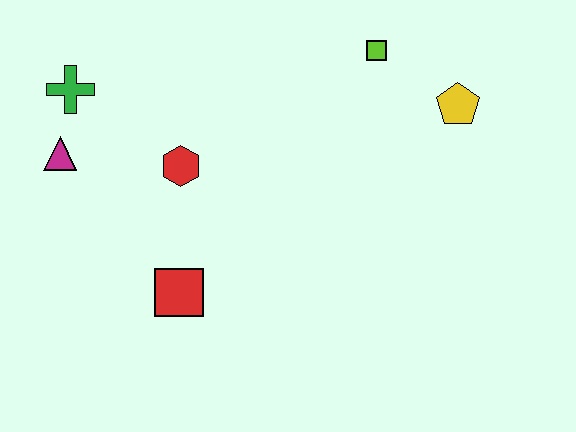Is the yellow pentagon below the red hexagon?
No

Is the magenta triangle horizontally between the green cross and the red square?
No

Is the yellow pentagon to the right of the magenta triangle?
Yes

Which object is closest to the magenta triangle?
The green cross is closest to the magenta triangle.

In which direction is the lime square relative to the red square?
The lime square is above the red square.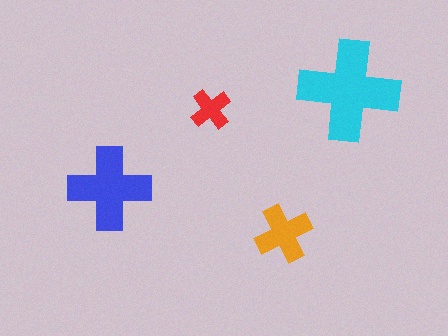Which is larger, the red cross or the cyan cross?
The cyan one.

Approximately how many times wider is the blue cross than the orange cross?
About 1.5 times wider.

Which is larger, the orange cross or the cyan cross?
The cyan one.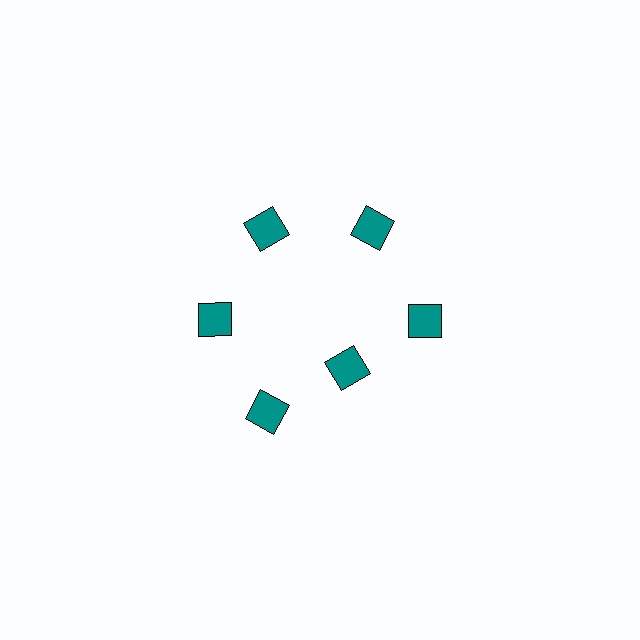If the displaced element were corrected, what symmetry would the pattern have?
It would have 6-fold rotational symmetry — the pattern would map onto itself every 60 degrees.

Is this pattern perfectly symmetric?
No. The 6 teal diamonds are arranged in a ring, but one element near the 5 o'clock position is pulled inward toward the center, breaking the 6-fold rotational symmetry.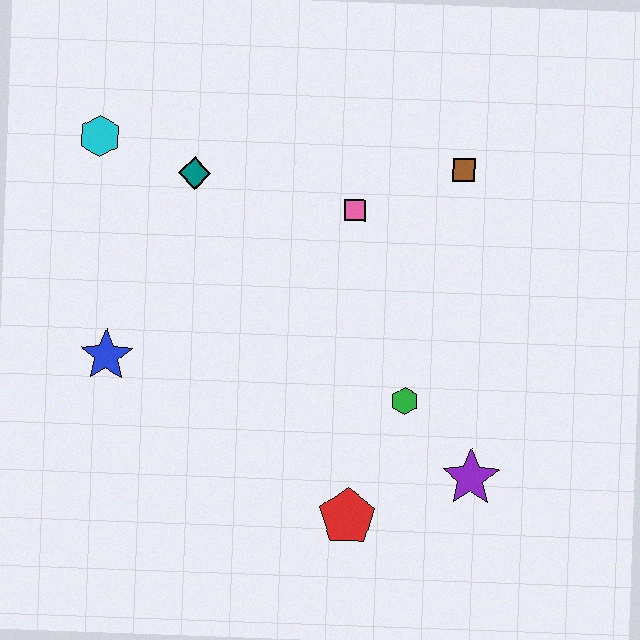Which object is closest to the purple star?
The green hexagon is closest to the purple star.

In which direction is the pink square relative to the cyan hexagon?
The pink square is to the right of the cyan hexagon.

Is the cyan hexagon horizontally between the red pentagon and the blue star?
No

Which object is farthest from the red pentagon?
The cyan hexagon is farthest from the red pentagon.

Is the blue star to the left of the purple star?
Yes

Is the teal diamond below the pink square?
No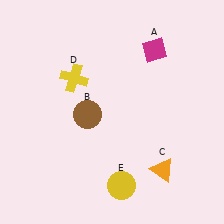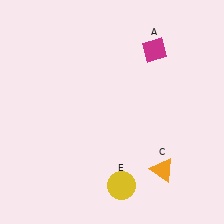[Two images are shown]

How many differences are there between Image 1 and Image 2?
There are 2 differences between the two images.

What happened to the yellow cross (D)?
The yellow cross (D) was removed in Image 2. It was in the top-left area of Image 1.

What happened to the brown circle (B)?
The brown circle (B) was removed in Image 2. It was in the bottom-left area of Image 1.